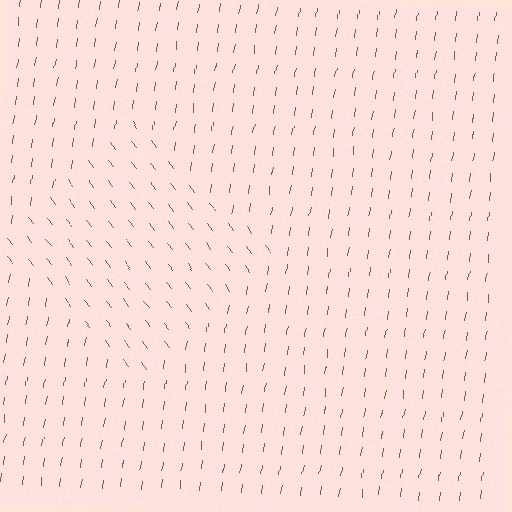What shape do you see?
I see a diamond.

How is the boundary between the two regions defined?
The boundary is defined purely by a change in line orientation (approximately 45 degrees difference). All lines are the same color and thickness.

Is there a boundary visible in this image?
Yes, there is a texture boundary formed by a change in line orientation.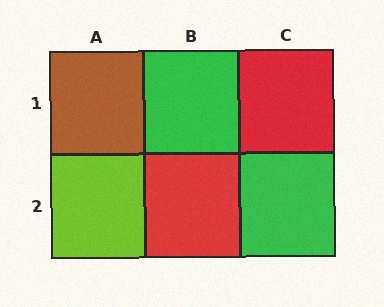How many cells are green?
2 cells are green.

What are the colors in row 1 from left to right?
Brown, green, red.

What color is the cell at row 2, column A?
Lime.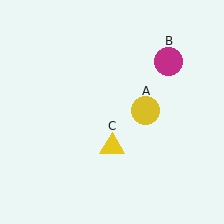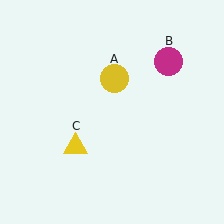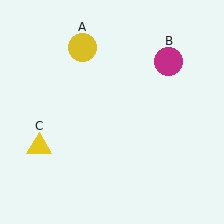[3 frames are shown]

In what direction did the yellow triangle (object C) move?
The yellow triangle (object C) moved left.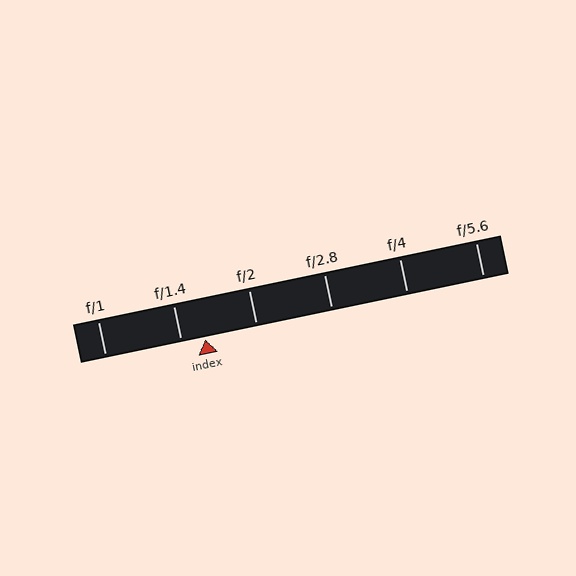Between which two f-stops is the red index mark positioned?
The index mark is between f/1.4 and f/2.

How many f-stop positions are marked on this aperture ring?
There are 6 f-stop positions marked.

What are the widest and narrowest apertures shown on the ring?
The widest aperture shown is f/1 and the narrowest is f/5.6.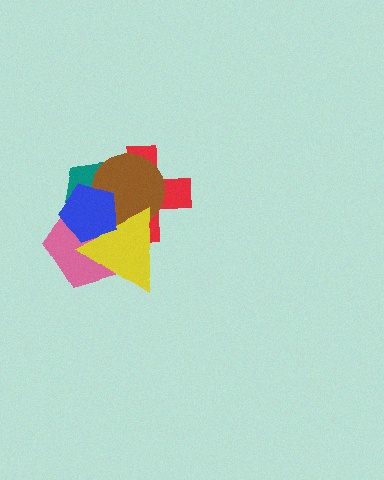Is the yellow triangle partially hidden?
Yes, it is partially covered by another shape.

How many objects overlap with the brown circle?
5 objects overlap with the brown circle.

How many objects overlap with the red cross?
5 objects overlap with the red cross.